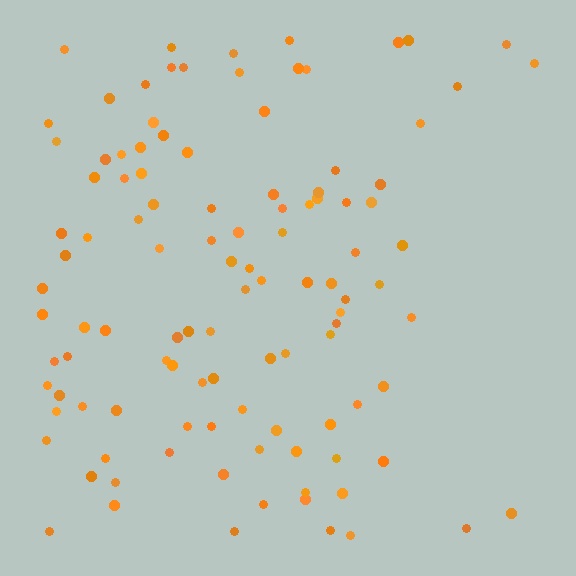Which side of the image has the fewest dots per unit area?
The right.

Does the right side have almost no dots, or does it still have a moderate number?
Still a moderate number, just noticeably fewer than the left.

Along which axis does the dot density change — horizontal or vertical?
Horizontal.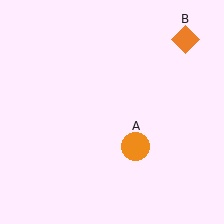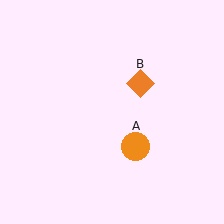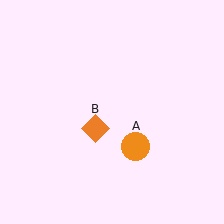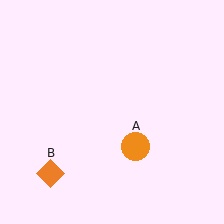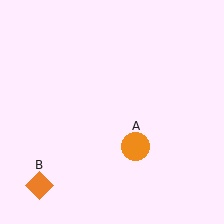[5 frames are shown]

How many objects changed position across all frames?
1 object changed position: orange diamond (object B).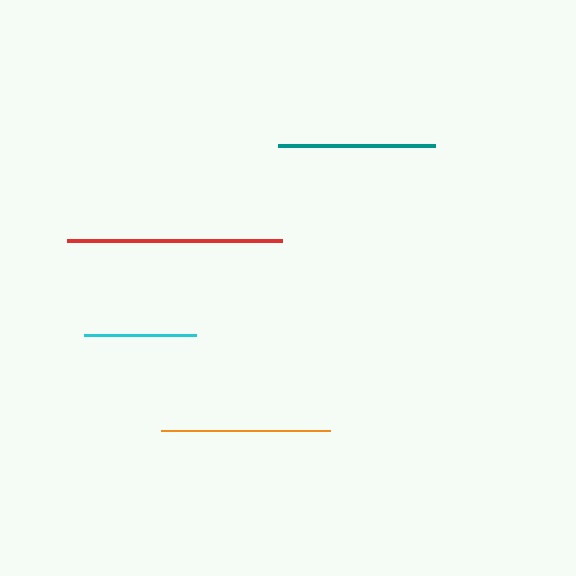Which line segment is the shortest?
The cyan line is the shortest at approximately 111 pixels.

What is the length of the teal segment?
The teal segment is approximately 157 pixels long.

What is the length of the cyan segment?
The cyan segment is approximately 111 pixels long.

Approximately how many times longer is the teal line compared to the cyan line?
The teal line is approximately 1.4 times the length of the cyan line.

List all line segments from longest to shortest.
From longest to shortest: red, orange, teal, cyan.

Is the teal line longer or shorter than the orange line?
The orange line is longer than the teal line.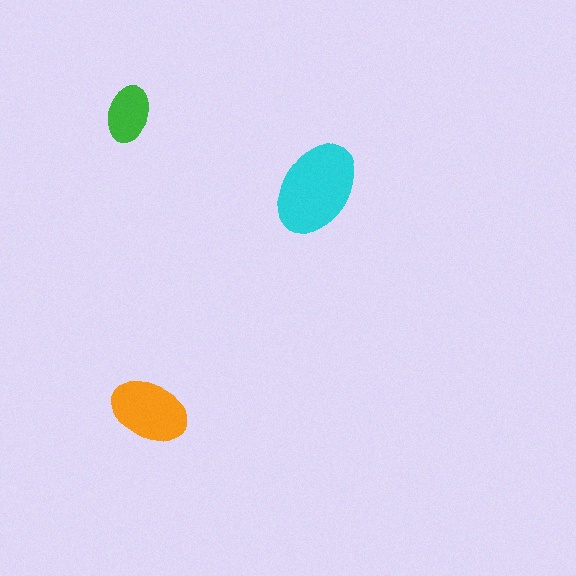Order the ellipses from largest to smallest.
the cyan one, the orange one, the green one.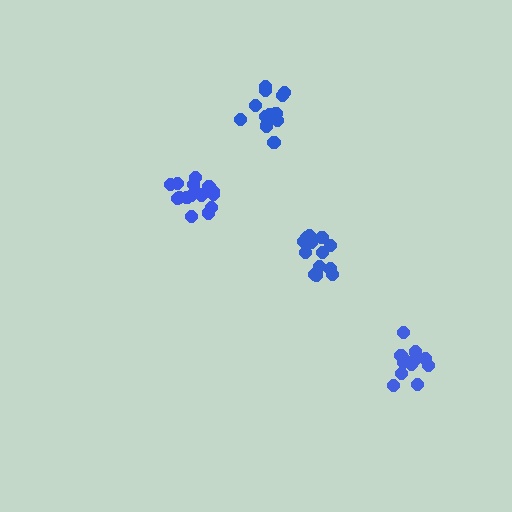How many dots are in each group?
Group 1: 14 dots, Group 2: 14 dots, Group 3: 16 dots, Group 4: 12 dots (56 total).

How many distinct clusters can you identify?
There are 4 distinct clusters.